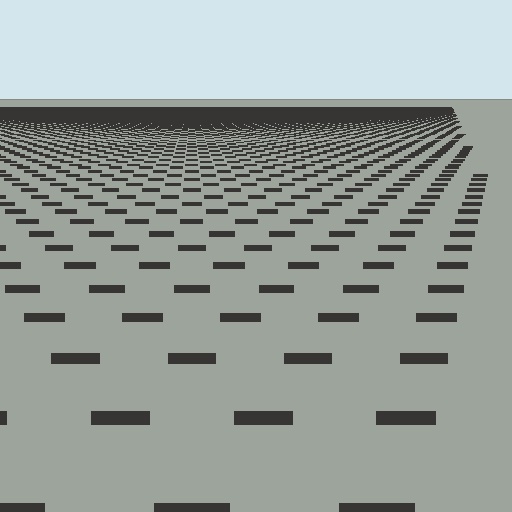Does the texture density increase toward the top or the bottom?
Density increases toward the top.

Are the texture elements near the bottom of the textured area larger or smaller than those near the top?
Larger. Near the bottom, elements are closer to the viewer and appear at a bigger on-screen size.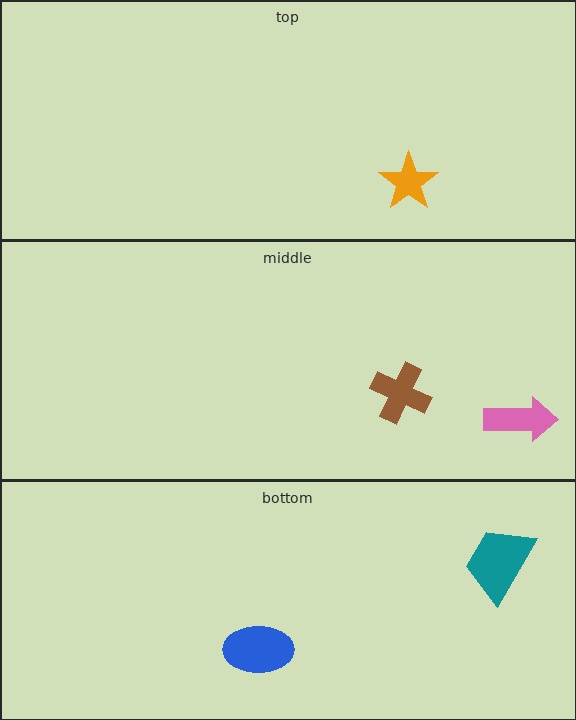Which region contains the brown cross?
The middle region.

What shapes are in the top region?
The orange star.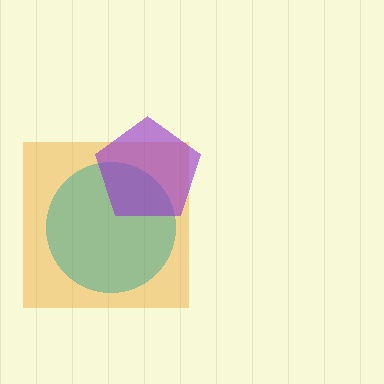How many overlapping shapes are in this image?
There are 3 overlapping shapes in the image.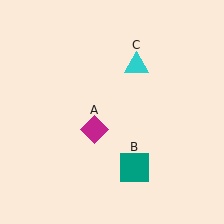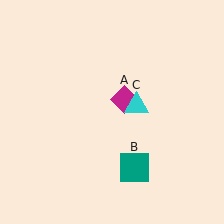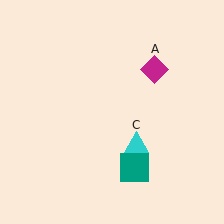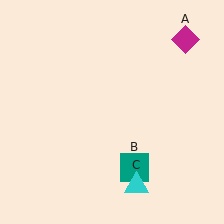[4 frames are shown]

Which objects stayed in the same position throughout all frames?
Teal square (object B) remained stationary.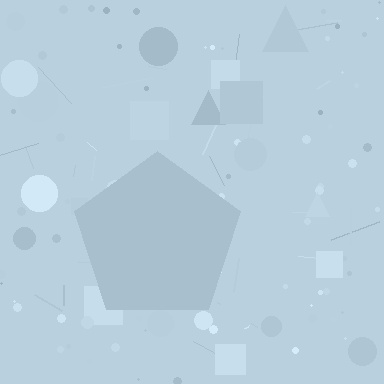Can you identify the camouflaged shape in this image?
The camouflaged shape is a pentagon.